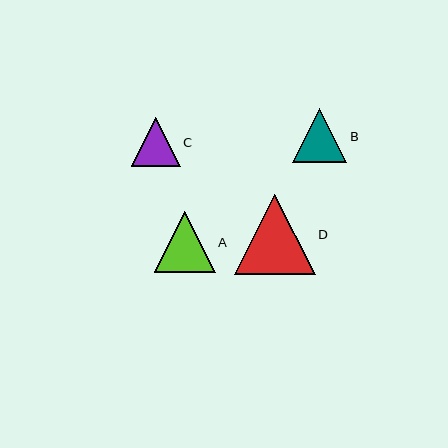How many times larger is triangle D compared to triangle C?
Triangle D is approximately 1.7 times the size of triangle C.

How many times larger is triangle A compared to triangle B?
Triangle A is approximately 1.1 times the size of triangle B.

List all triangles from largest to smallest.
From largest to smallest: D, A, B, C.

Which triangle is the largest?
Triangle D is the largest with a size of approximately 80 pixels.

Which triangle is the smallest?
Triangle C is the smallest with a size of approximately 49 pixels.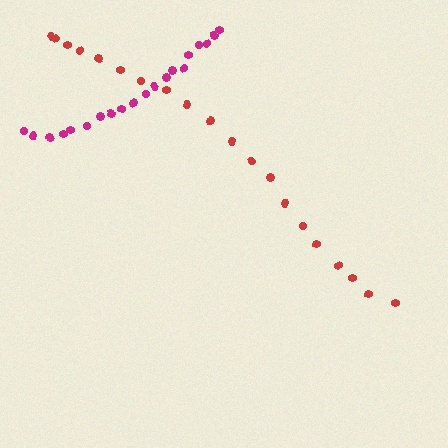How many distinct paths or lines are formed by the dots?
There are 2 distinct paths.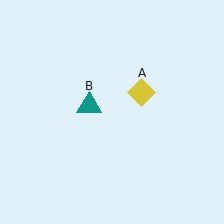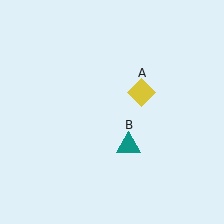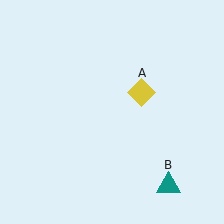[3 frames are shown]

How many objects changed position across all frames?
1 object changed position: teal triangle (object B).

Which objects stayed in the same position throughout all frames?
Yellow diamond (object A) remained stationary.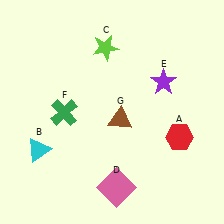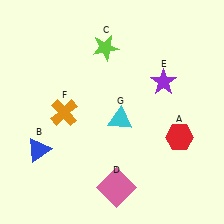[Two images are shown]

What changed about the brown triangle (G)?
In Image 1, G is brown. In Image 2, it changed to cyan.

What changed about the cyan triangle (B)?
In Image 1, B is cyan. In Image 2, it changed to blue.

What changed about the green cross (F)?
In Image 1, F is green. In Image 2, it changed to orange.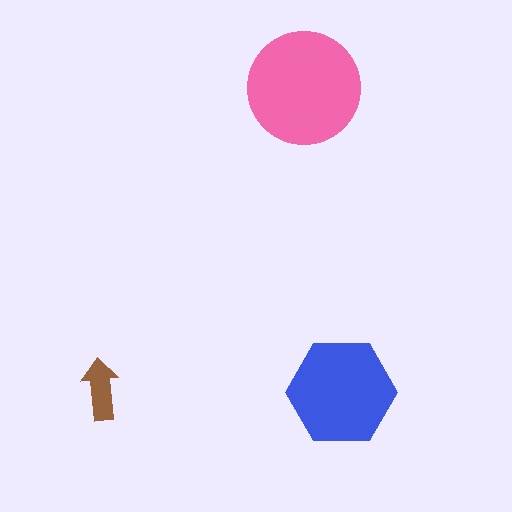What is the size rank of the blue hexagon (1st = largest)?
2nd.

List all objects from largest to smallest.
The pink circle, the blue hexagon, the brown arrow.